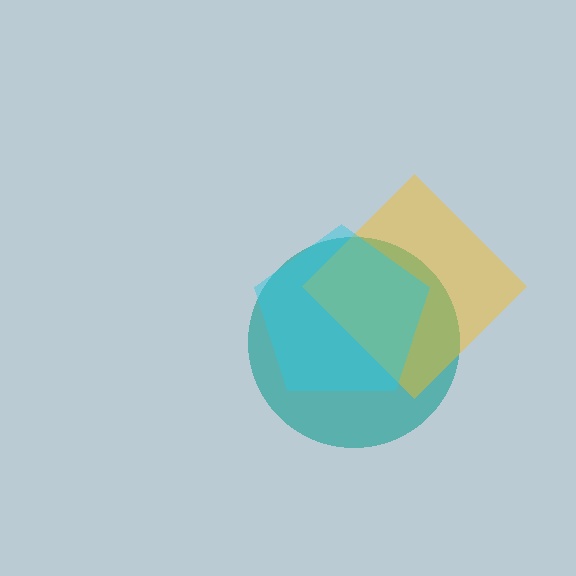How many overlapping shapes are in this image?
There are 3 overlapping shapes in the image.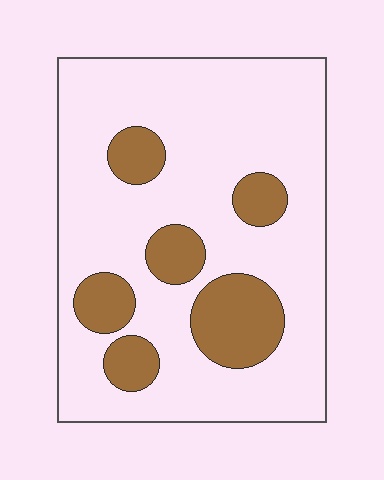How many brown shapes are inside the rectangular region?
6.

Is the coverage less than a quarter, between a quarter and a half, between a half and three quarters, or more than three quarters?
Less than a quarter.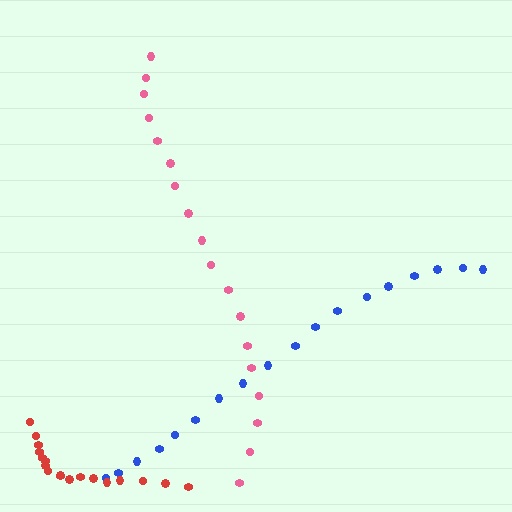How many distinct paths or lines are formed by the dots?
There are 3 distinct paths.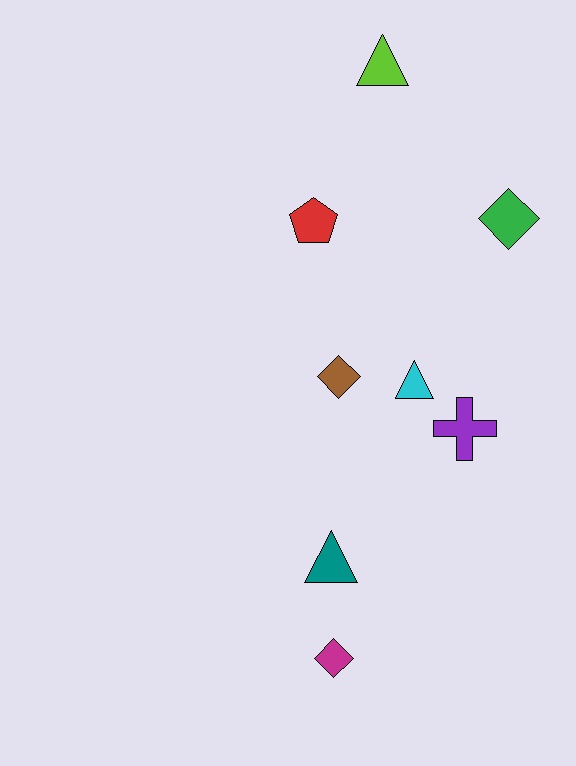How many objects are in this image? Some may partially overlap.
There are 8 objects.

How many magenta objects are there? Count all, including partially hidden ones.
There is 1 magenta object.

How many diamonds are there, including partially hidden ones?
There are 3 diamonds.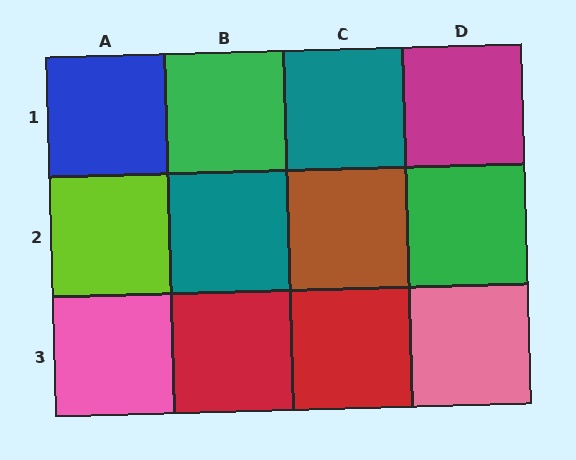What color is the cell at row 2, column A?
Lime.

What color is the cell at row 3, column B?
Red.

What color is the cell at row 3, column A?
Pink.